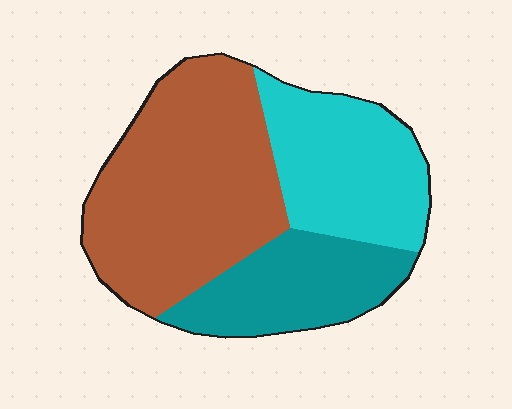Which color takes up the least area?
Teal, at roughly 25%.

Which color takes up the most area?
Brown, at roughly 50%.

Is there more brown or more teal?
Brown.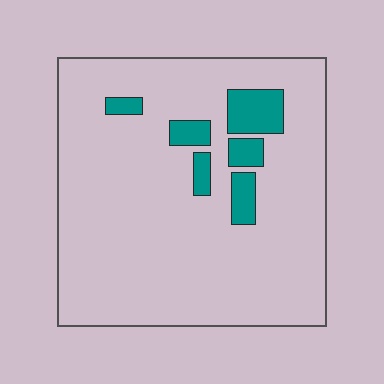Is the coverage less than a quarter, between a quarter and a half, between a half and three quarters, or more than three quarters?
Less than a quarter.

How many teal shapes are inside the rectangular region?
6.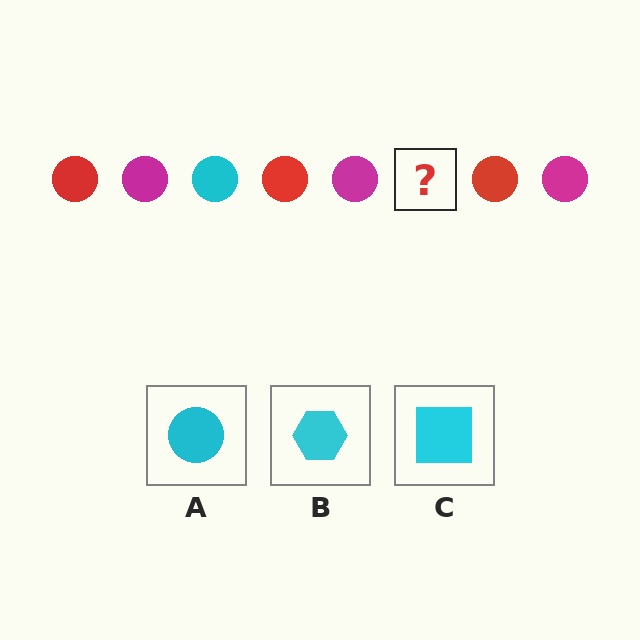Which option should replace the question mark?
Option A.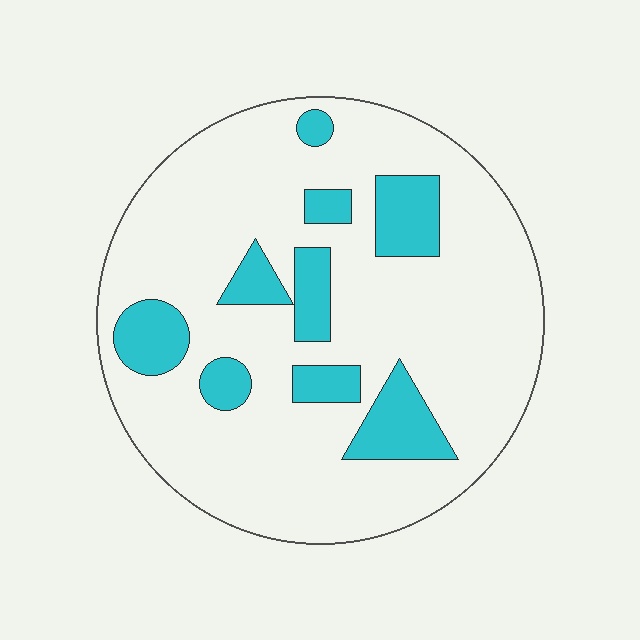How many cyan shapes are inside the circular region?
9.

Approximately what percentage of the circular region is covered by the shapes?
Approximately 20%.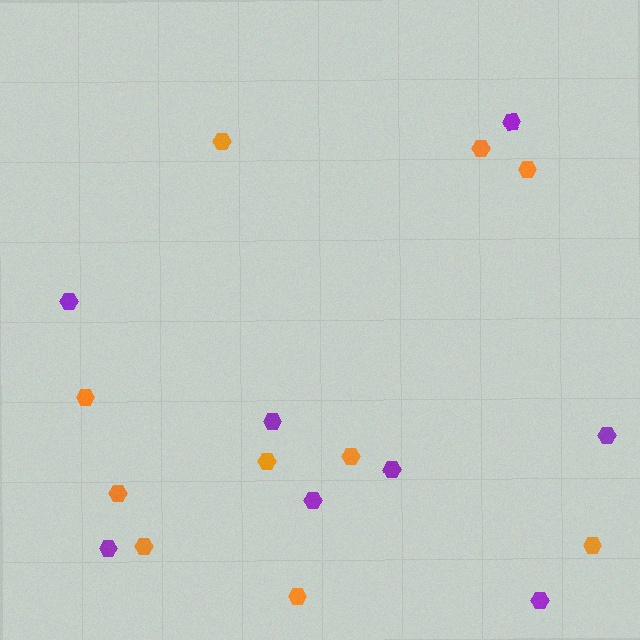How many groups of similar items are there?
There are 2 groups: one group of purple hexagons (8) and one group of orange hexagons (10).